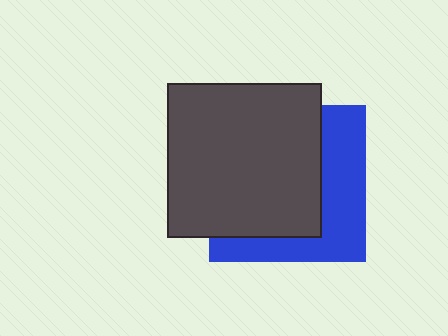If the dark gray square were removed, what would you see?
You would see the complete blue square.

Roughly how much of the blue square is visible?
A small part of it is visible (roughly 39%).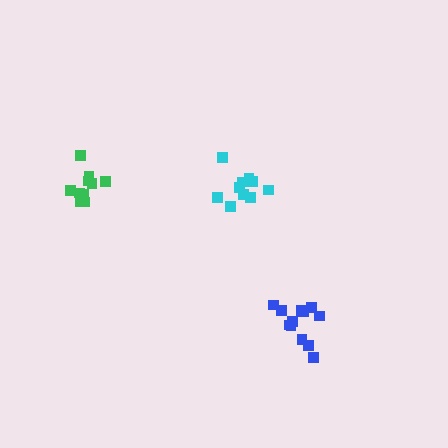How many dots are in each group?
Group 1: 10 dots, Group 2: 10 dots, Group 3: 13 dots (33 total).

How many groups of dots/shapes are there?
There are 3 groups.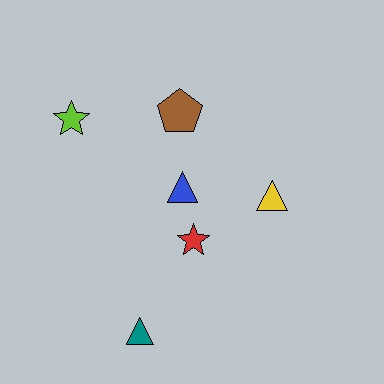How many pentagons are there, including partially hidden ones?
There is 1 pentagon.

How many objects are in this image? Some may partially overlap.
There are 6 objects.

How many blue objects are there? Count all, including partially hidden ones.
There is 1 blue object.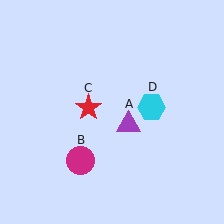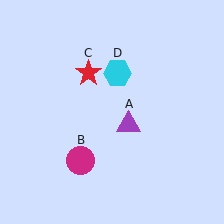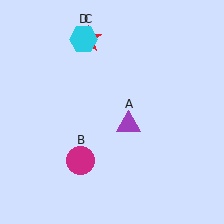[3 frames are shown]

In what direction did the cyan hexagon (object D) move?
The cyan hexagon (object D) moved up and to the left.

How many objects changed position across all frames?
2 objects changed position: red star (object C), cyan hexagon (object D).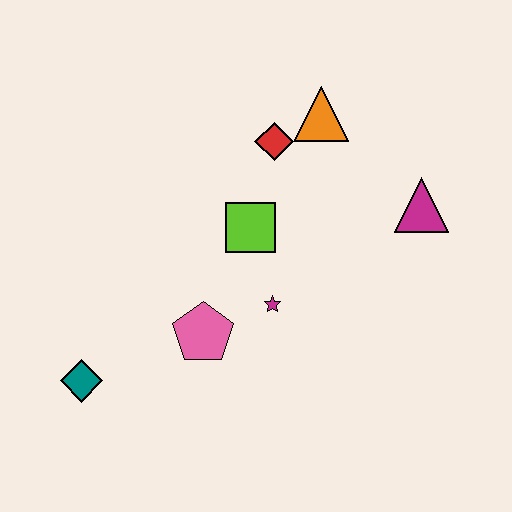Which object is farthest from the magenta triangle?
The teal diamond is farthest from the magenta triangle.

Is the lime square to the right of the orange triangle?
No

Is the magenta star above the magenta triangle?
No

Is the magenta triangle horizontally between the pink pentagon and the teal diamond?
No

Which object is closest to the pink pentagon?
The magenta star is closest to the pink pentagon.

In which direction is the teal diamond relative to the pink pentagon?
The teal diamond is to the left of the pink pentagon.